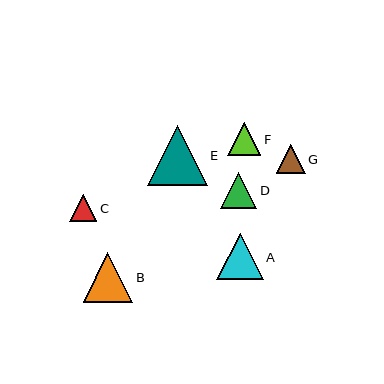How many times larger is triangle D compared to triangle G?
Triangle D is approximately 1.3 times the size of triangle G.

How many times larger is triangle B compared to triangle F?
Triangle B is approximately 1.5 times the size of triangle F.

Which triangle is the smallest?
Triangle C is the smallest with a size of approximately 27 pixels.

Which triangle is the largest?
Triangle E is the largest with a size of approximately 60 pixels.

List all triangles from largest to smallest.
From largest to smallest: E, B, A, D, F, G, C.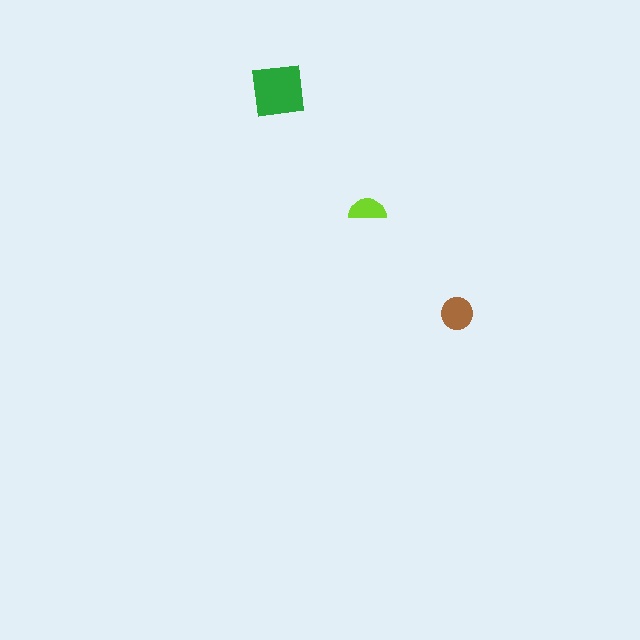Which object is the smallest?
The lime semicircle.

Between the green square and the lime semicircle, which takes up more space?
The green square.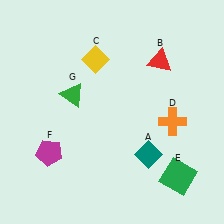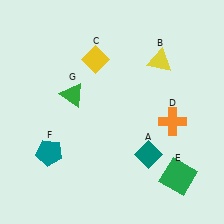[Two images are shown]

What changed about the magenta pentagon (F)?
In Image 1, F is magenta. In Image 2, it changed to teal.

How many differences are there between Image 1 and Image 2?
There are 2 differences between the two images.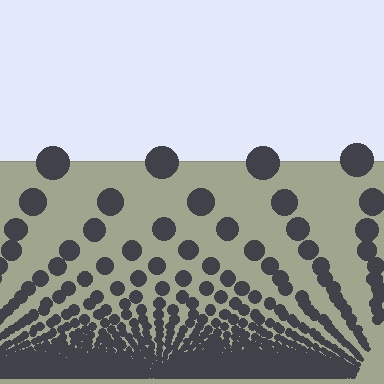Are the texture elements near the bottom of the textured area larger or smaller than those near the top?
Smaller. The gradient is inverted — elements near the bottom are smaller and denser.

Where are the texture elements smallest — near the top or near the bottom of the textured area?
Near the bottom.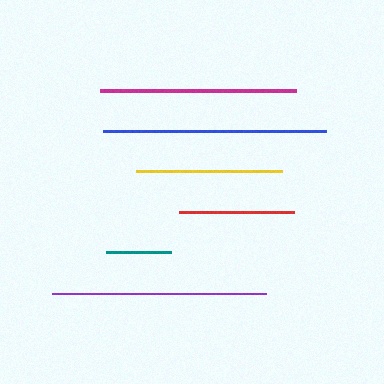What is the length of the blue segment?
The blue segment is approximately 223 pixels long.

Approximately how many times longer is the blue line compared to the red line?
The blue line is approximately 2.0 times the length of the red line.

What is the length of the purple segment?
The purple segment is approximately 215 pixels long.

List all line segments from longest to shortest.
From longest to shortest: blue, purple, magenta, yellow, red, teal.